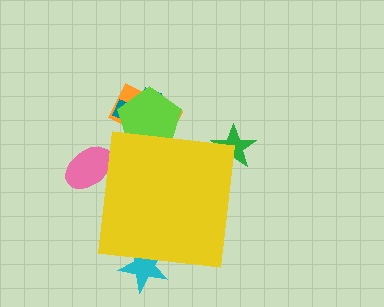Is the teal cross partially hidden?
Yes, the teal cross is partially hidden behind the yellow square.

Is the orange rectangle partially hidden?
Yes, the orange rectangle is partially hidden behind the yellow square.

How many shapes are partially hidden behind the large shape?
6 shapes are partially hidden.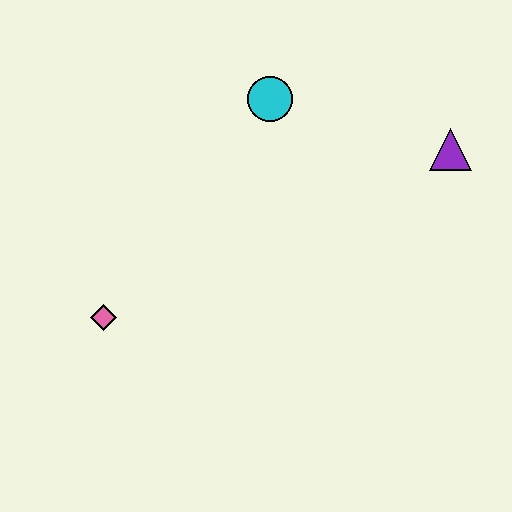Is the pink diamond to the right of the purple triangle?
No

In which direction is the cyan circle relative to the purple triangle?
The cyan circle is to the left of the purple triangle.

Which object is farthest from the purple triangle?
The pink diamond is farthest from the purple triangle.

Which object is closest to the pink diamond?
The cyan circle is closest to the pink diamond.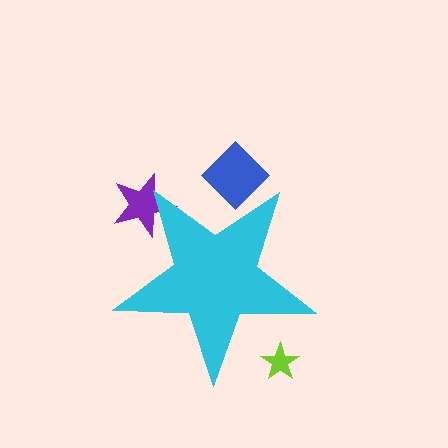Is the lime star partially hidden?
Yes, the lime star is partially hidden behind the cyan star.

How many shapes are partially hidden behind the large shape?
3 shapes are partially hidden.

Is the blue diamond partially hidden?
Yes, the blue diamond is partially hidden behind the cyan star.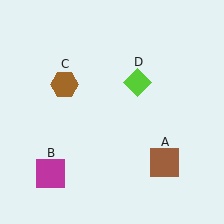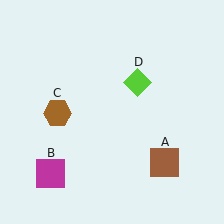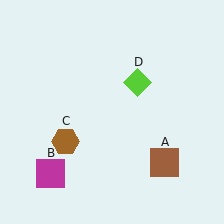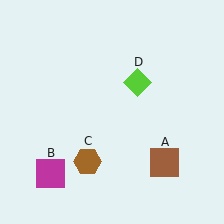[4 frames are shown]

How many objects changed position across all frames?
1 object changed position: brown hexagon (object C).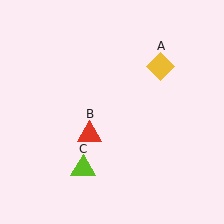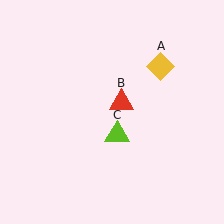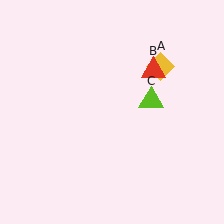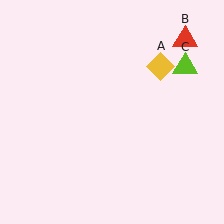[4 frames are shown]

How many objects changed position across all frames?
2 objects changed position: red triangle (object B), lime triangle (object C).